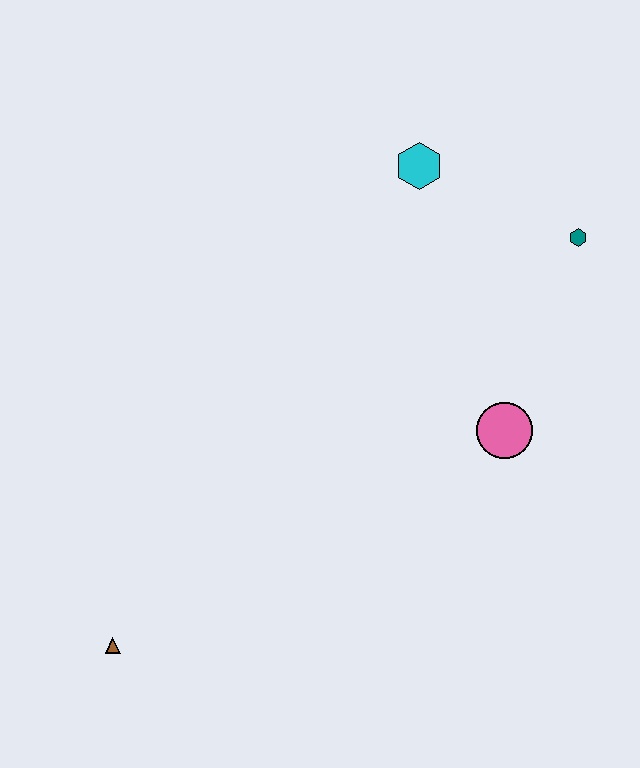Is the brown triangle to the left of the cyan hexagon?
Yes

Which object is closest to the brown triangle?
The pink circle is closest to the brown triangle.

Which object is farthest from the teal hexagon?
The brown triangle is farthest from the teal hexagon.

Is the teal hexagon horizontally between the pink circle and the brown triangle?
No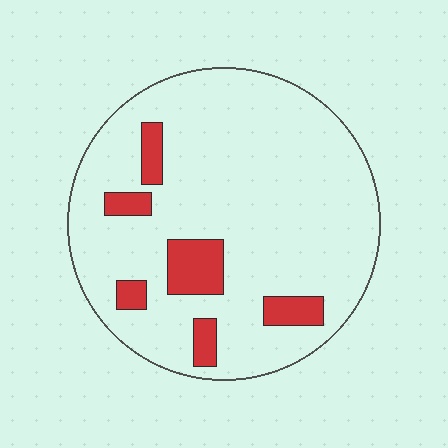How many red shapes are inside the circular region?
6.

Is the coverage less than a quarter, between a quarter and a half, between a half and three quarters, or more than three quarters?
Less than a quarter.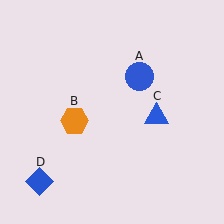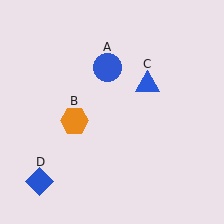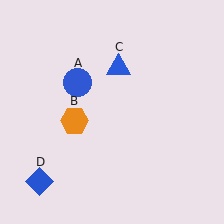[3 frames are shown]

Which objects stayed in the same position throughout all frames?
Orange hexagon (object B) and blue diamond (object D) remained stationary.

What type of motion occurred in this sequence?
The blue circle (object A), blue triangle (object C) rotated counterclockwise around the center of the scene.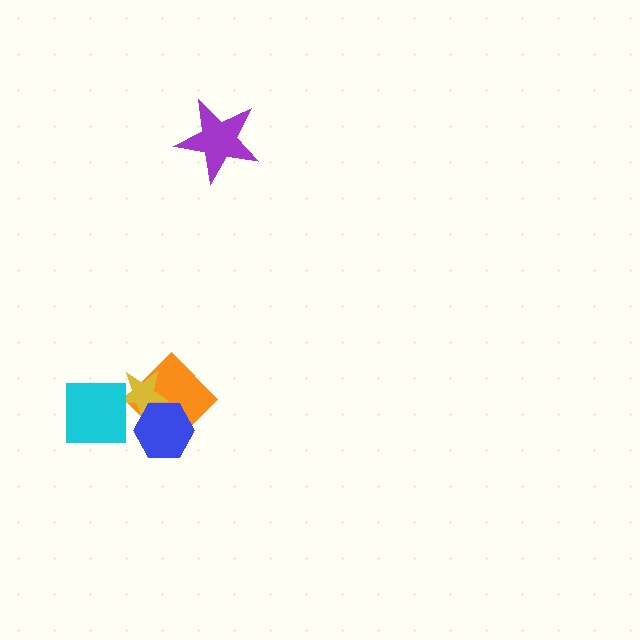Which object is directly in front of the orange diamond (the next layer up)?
The yellow star is directly in front of the orange diamond.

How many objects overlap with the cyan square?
0 objects overlap with the cyan square.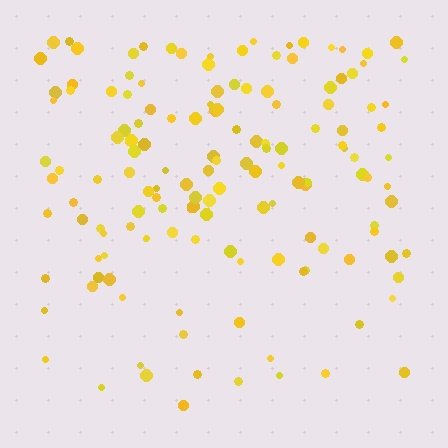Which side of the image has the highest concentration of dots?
The top.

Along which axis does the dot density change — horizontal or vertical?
Vertical.